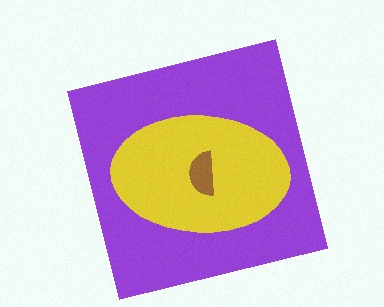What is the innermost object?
The brown semicircle.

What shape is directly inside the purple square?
The yellow ellipse.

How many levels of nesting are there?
3.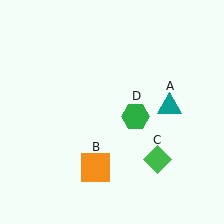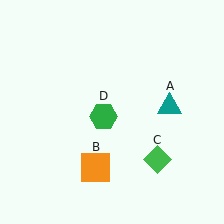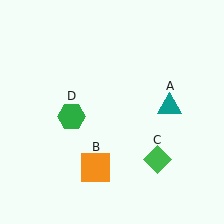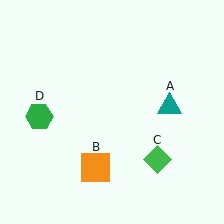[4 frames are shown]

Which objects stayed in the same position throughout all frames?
Teal triangle (object A) and orange square (object B) and green diamond (object C) remained stationary.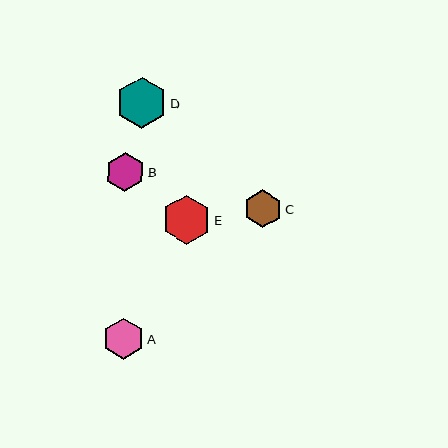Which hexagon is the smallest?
Hexagon C is the smallest with a size of approximately 37 pixels.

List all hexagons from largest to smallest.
From largest to smallest: D, E, A, B, C.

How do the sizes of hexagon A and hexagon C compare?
Hexagon A and hexagon C are approximately the same size.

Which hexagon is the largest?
Hexagon D is the largest with a size of approximately 51 pixels.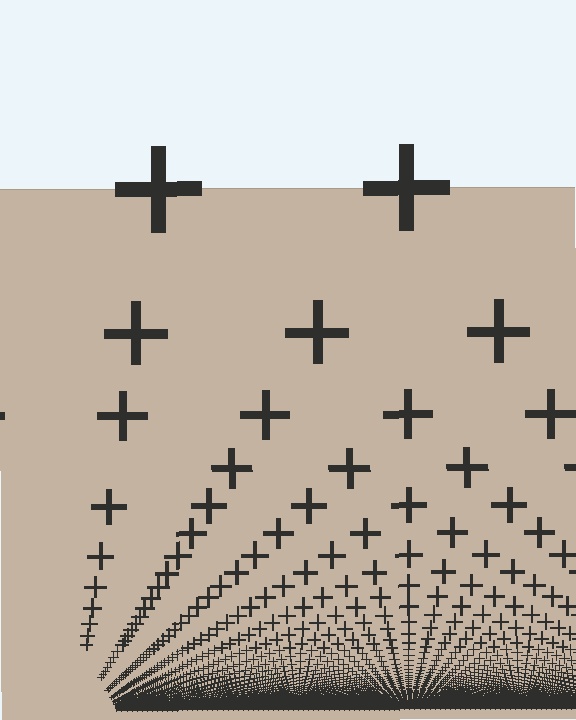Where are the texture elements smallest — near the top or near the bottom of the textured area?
Near the bottom.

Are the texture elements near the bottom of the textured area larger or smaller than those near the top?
Smaller. The gradient is inverted — elements near the bottom are smaller and denser.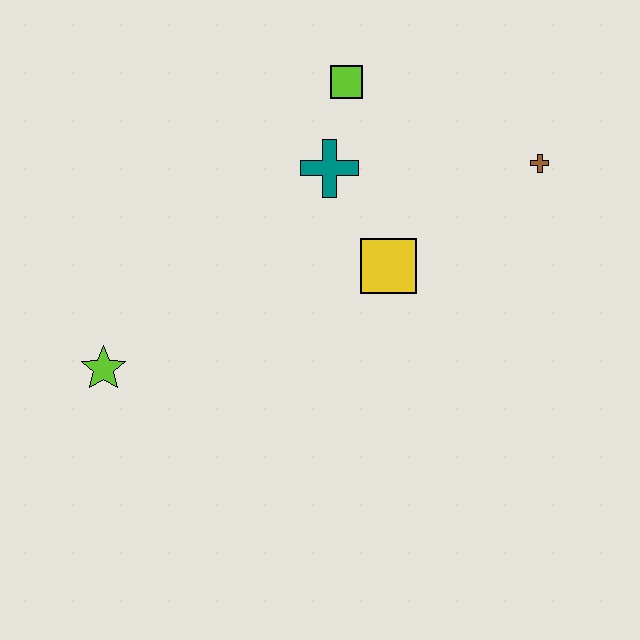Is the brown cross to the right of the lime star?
Yes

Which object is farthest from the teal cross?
The lime star is farthest from the teal cross.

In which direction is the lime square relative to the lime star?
The lime square is above the lime star.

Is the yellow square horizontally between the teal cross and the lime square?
No